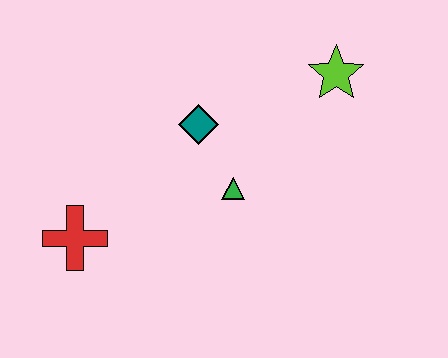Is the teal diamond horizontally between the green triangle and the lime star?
No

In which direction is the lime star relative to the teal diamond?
The lime star is to the right of the teal diamond.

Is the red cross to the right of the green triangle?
No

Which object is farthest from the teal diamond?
The red cross is farthest from the teal diamond.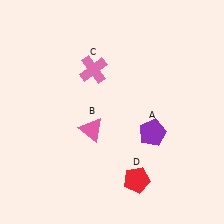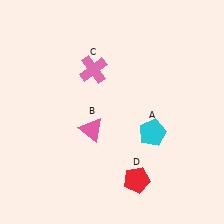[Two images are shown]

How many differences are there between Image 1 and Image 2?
There is 1 difference between the two images.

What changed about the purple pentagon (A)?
In Image 1, A is purple. In Image 2, it changed to cyan.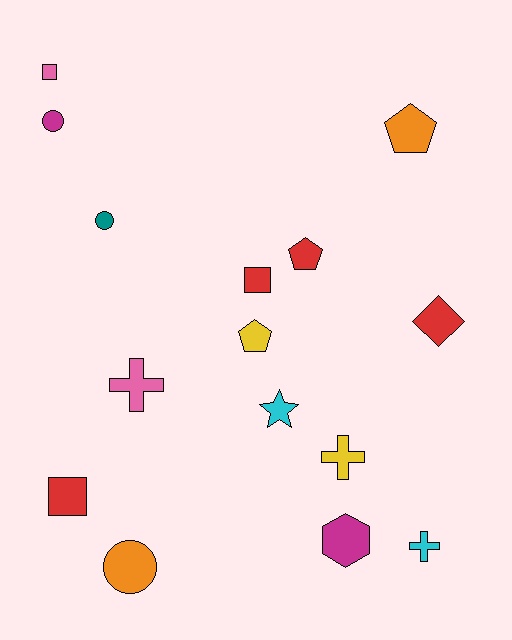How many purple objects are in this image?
There are no purple objects.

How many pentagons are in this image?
There are 3 pentagons.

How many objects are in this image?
There are 15 objects.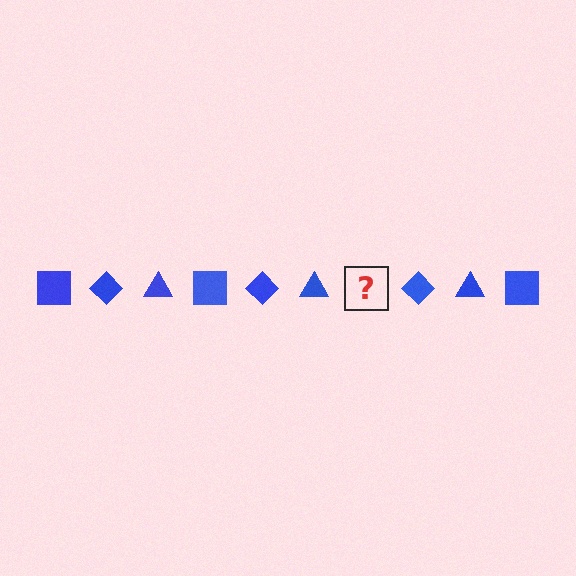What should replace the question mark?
The question mark should be replaced with a blue square.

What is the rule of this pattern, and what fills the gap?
The rule is that the pattern cycles through square, diamond, triangle shapes in blue. The gap should be filled with a blue square.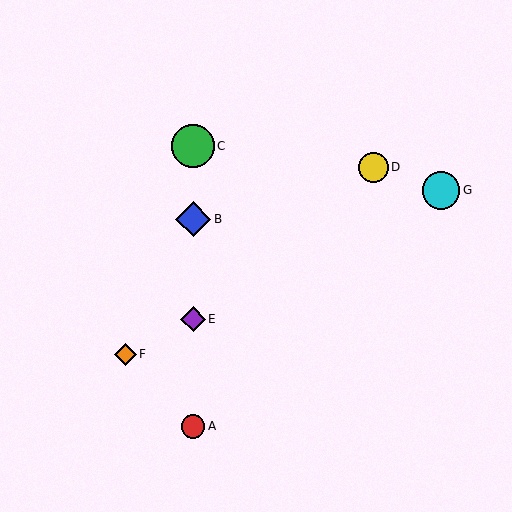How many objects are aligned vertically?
4 objects (A, B, C, E) are aligned vertically.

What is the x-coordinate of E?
Object E is at x≈193.